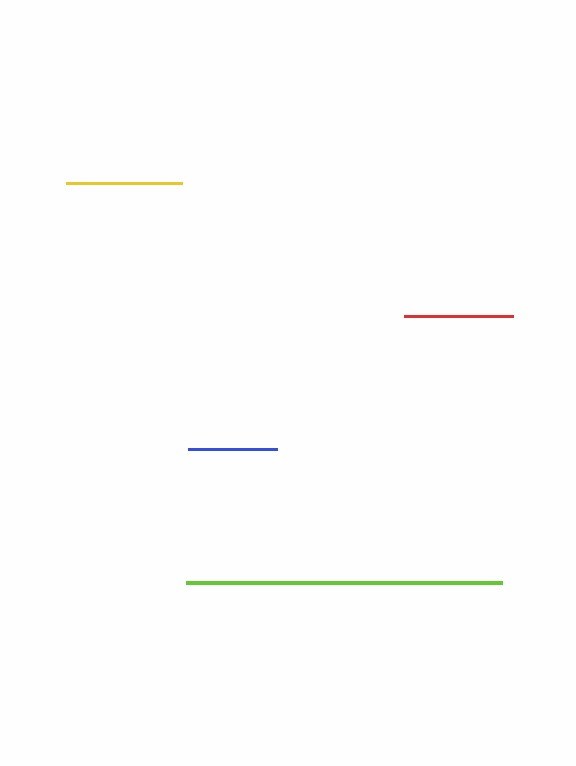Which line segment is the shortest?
The blue line is the shortest at approximately 89 pixels.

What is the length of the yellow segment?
The yellow segment is approximately 116 pixels long.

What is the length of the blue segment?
The blue segment is approximately 89 pixels long.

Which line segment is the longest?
The lime line is the longest at approximately 316 pixels.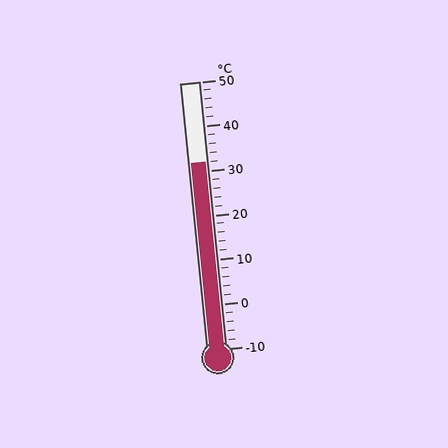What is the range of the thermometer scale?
The thermometer scale ranges from -10°C to 50°C.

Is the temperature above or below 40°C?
The temperature is below 40°C.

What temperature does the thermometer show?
The thermometer shows approximately 32°C.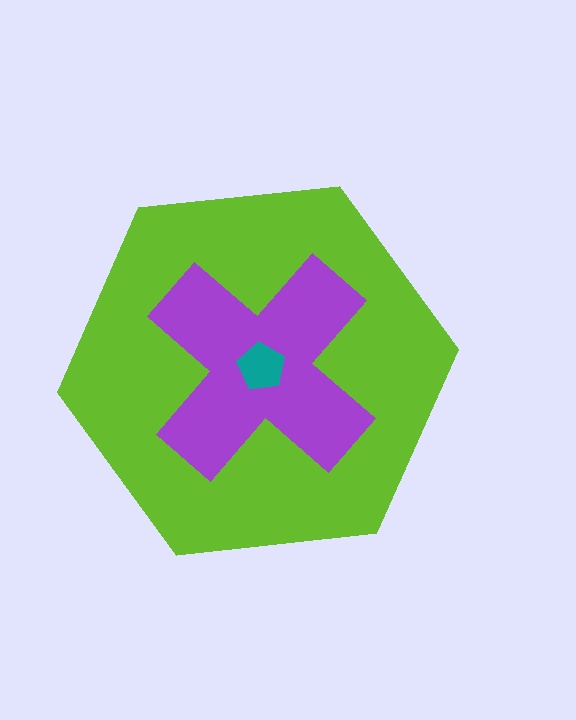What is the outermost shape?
The lime hexagon.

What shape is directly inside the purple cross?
The teal pentagon.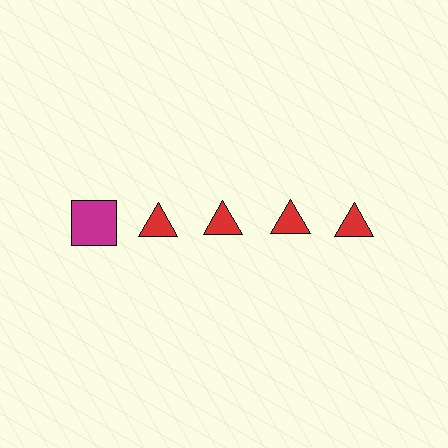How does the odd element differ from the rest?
It differs in both color (magenta instead of red) and shape (square instead of triangle).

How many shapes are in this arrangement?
There are 5 shapes arranged in a grid pattern.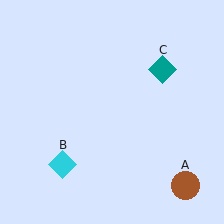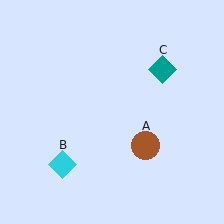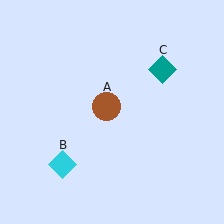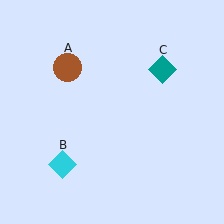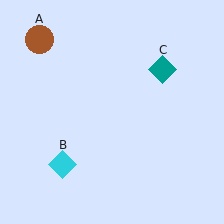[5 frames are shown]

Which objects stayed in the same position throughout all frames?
Cyan diamond (object B) and teal diamond (object C) remained stationary.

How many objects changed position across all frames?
1 object changed position: brown circle (object A).